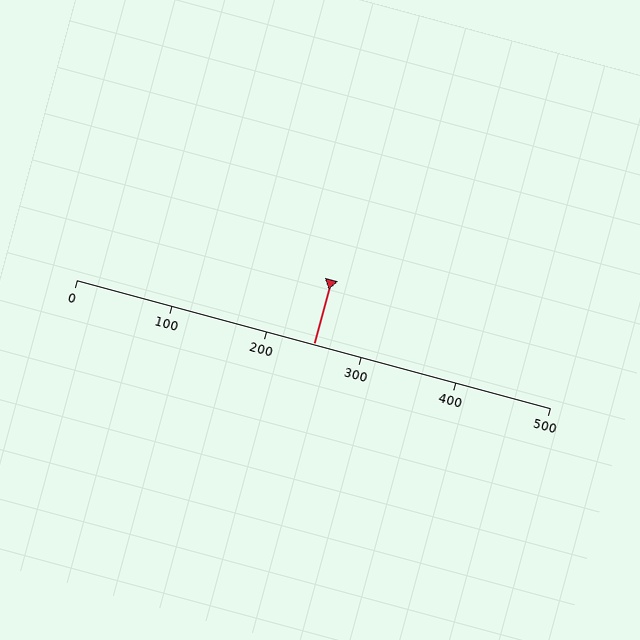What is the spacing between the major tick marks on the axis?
The major ticks are spaced 100 apart.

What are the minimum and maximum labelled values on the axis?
The axis runs from 0 to 500.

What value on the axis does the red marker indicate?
The marker indicates approximately 250.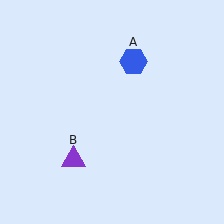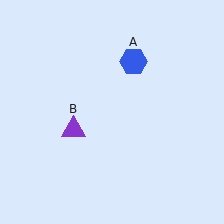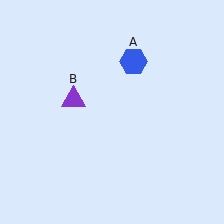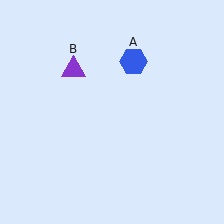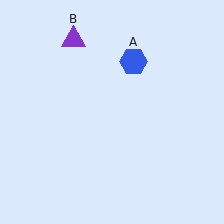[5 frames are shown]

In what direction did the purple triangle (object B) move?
The purple triangle (object B) moved up.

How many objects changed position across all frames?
1 object changed position: purple triangle (object B).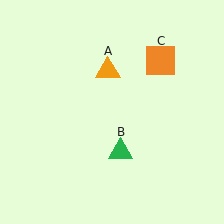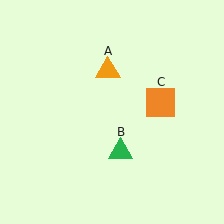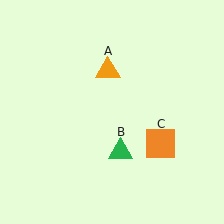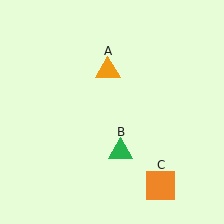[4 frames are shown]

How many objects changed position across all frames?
1 object changed position: orange square (object C).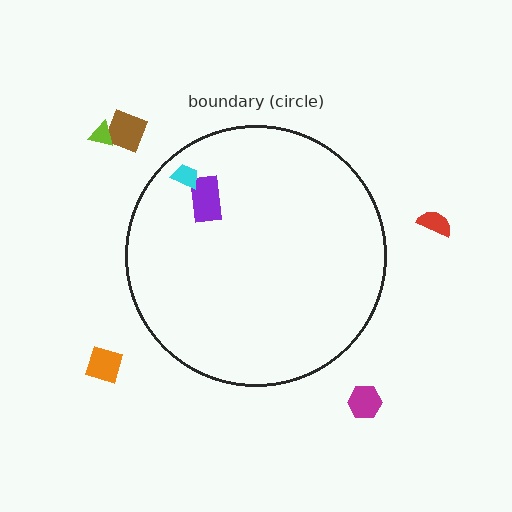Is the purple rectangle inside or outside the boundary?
Inside.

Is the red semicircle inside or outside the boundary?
Outside.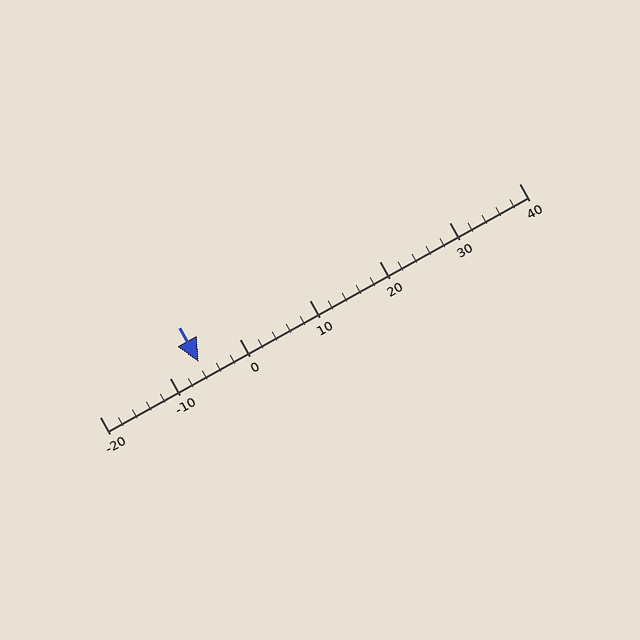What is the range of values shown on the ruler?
The ruler shows values from -20 to 40.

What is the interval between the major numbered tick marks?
The major tick marks are spaced 10 units apart.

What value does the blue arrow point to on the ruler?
The blue arrow points to approximately -6.